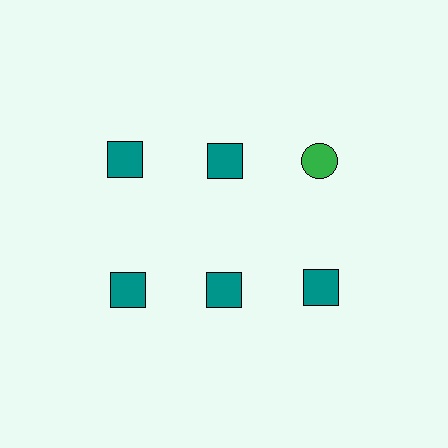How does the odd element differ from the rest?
It differs in both color (green instead of teal) and shape (circle instead of square).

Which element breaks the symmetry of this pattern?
The green circle in the top row, center column breaks the symmetry. All other shapes are teal squares.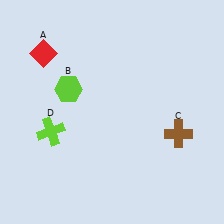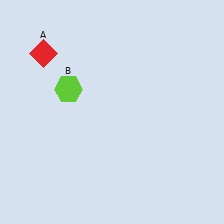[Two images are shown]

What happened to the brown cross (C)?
The brown cross (C) was removed in Image 2. It was in the bottom-right area of Image 1.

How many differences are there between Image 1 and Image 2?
There are 2 differences between the two images.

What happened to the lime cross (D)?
The lime cross (D) was removed in Image 2. It was in the bottom-left area of Image 1.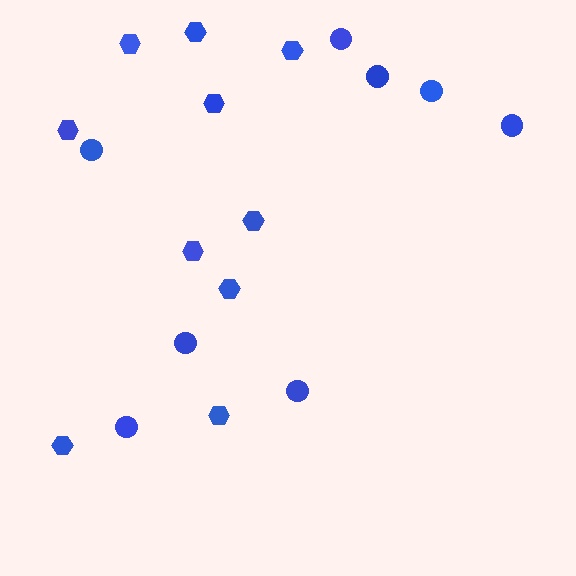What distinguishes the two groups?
There are 2 groups: one group of circles (8) and one group of hexagons (10).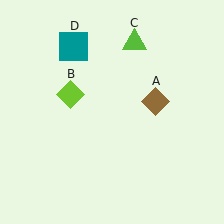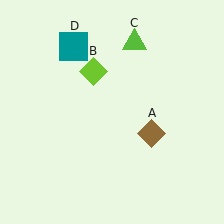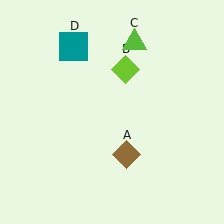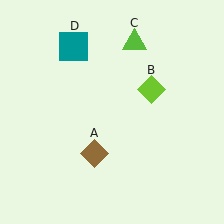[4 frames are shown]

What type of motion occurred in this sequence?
The brown diamond (object A), lime diamond (object B) rotated clockwise around the center of the scene.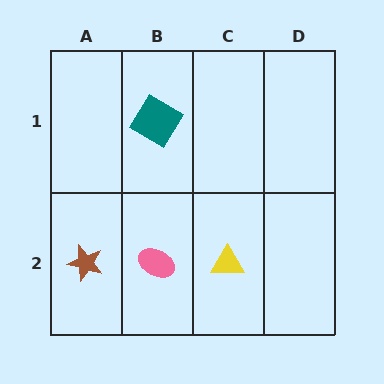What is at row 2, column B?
A pink ellipse.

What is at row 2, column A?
A brown star.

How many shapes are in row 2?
3 shapes.